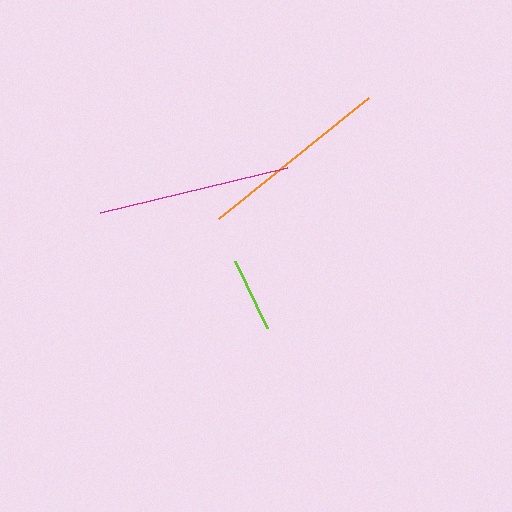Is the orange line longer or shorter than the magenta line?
The magenta line is longer than the orange line.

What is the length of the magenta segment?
The magenta segment is approximately 193 pixels long.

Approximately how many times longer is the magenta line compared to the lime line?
The magenta line is approximately 2.6 times the length of the lime line.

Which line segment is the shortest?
The lime line is the shortest at approximately 75 pixels.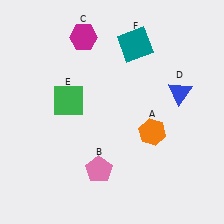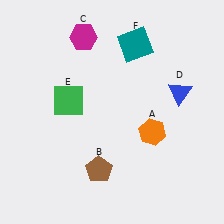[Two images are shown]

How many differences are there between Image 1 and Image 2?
There is 1 difference between the two images.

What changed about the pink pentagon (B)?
In Image 1, B is pink. In Image 2, it changed to brown.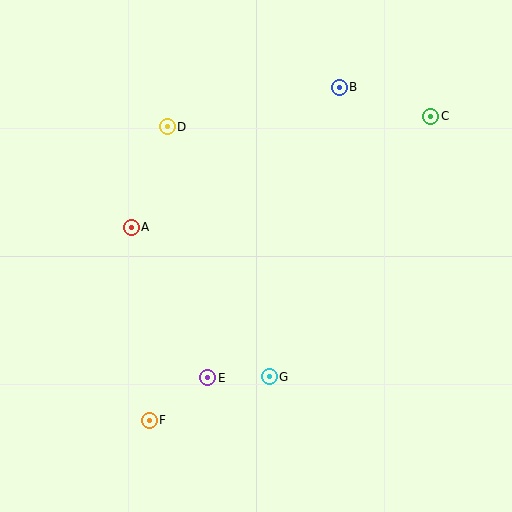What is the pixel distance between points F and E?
The distance between F and E is 72 pixels.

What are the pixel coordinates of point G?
Point G is at (269, 377).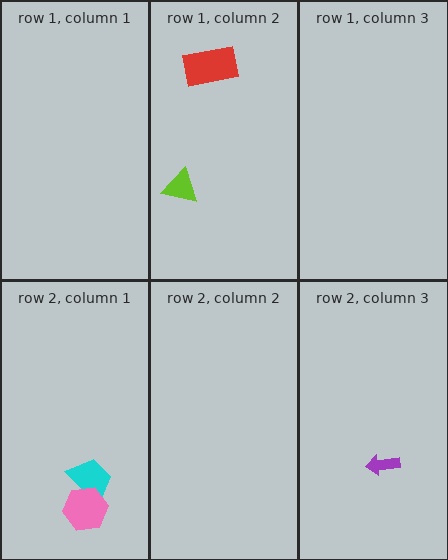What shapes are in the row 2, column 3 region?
The purple arrow.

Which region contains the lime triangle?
The row 1, column 2 region.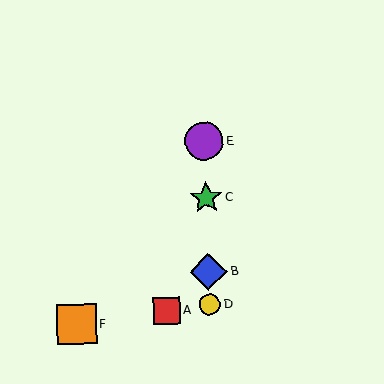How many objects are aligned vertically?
4 objects (B, C, D, E) are aligned vertically.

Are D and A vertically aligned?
No, D is at x≈210 and A is at x≈167.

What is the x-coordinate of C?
Object C is at x≈206.